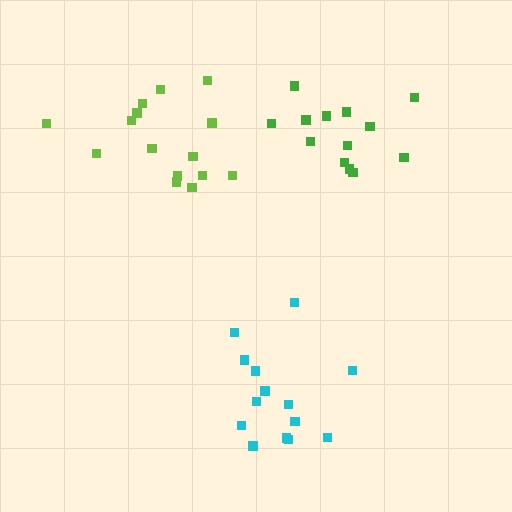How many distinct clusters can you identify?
There are 3 distinct clusters.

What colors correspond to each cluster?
The clusters are colored: green, lime, cyan.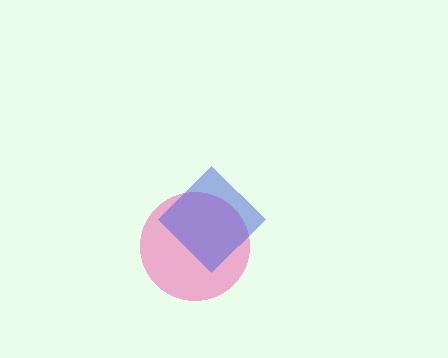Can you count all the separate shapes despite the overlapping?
Yes, there are 2 separate shapes.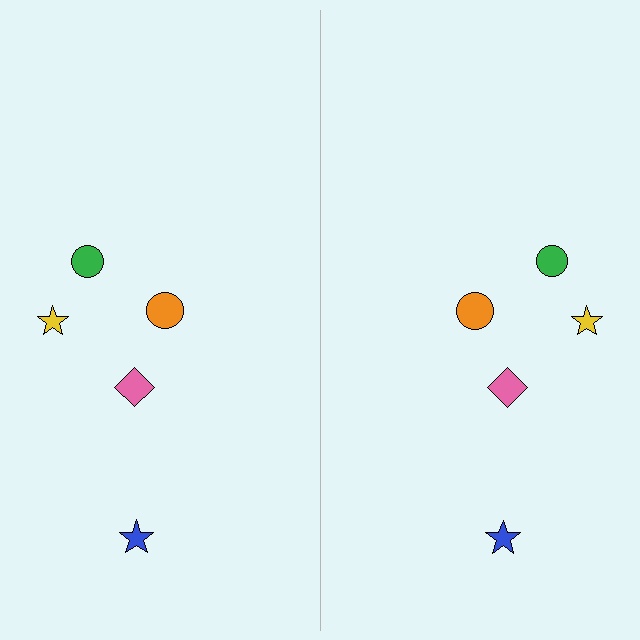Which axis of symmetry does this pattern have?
The pattern has a vertical axis of symmetry running through the center of the image.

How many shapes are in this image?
There are 10 shapes in this image.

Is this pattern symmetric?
Yes, this pattern has bilateral (reflection) symmetry.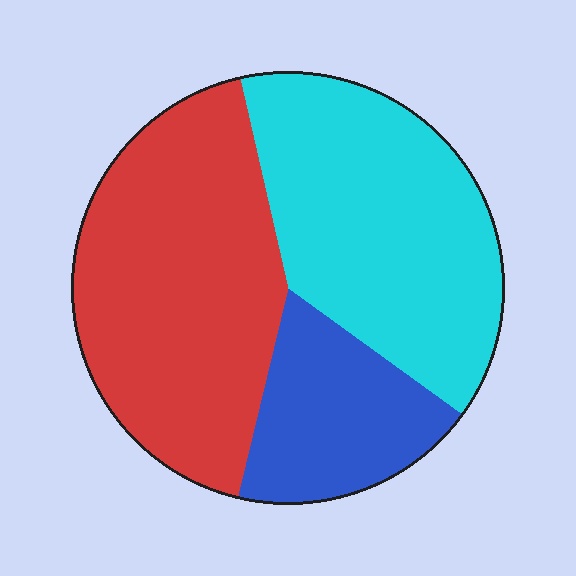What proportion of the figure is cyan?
Cyan takes up between a third and a half of the figure.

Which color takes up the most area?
Red, at roughly 45%.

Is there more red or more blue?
Red.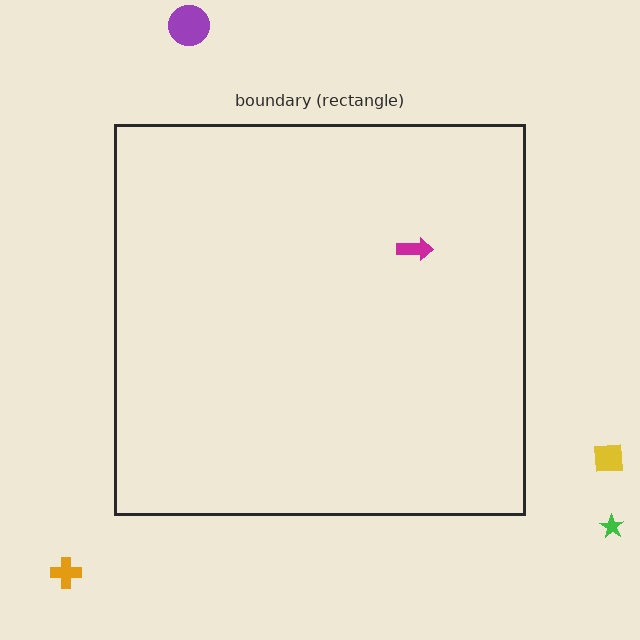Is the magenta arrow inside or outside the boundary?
Inside.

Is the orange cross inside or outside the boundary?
Outside.